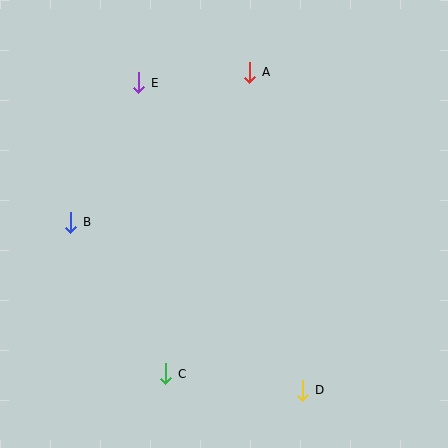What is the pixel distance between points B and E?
The distance between B and E is 155 pixels.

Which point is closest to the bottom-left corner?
Point C is closest to the bottom-left corner.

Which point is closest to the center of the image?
Point B at (71, 222) is closest to the center.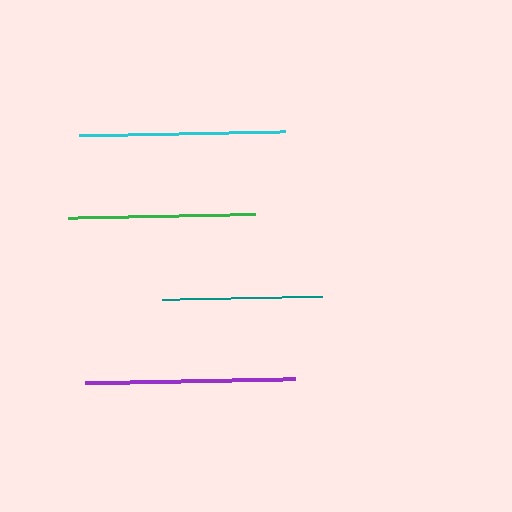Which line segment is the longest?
The purple line is the longest at approximately 210 pixels.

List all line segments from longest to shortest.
From longest to shortest: purple, cyan, green, teal.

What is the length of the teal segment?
The teal segment is approximately 160 pixels long.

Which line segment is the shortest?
The teal line is the shortest at approximately 160 pixels.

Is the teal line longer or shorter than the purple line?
The purple line is longer than the teal line.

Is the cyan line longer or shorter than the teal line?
The cyan line is longer than the teal line.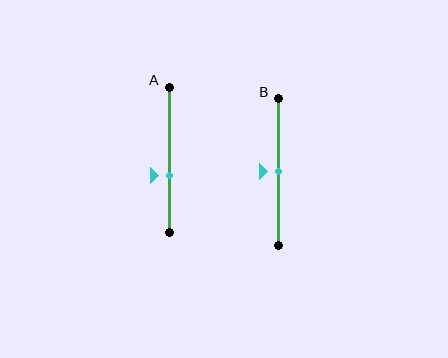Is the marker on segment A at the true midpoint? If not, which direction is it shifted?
No, the marker on segment A is shifted downward by about 10% of the segment length.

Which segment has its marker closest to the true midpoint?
Segment B has its marker closest to the true midpoint.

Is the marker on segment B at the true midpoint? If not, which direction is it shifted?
Yes, the marker on segment B is at the true midpoint.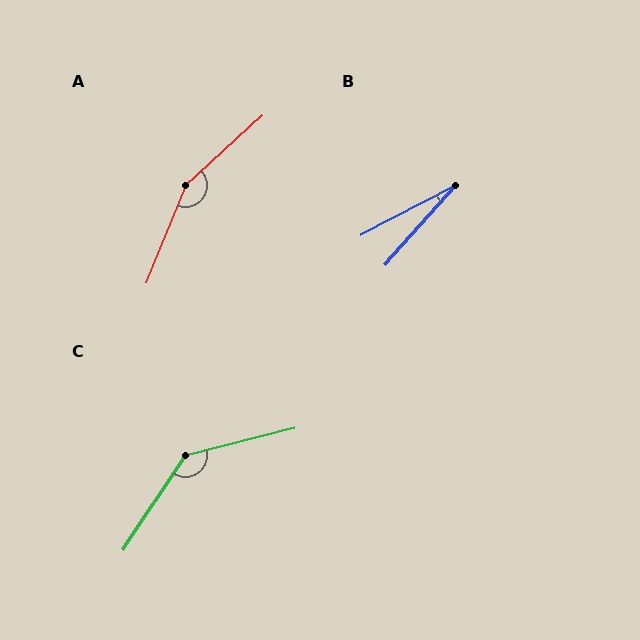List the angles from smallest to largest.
B (21°), C (137°), A (154°).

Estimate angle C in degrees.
Approximately 137 degrees.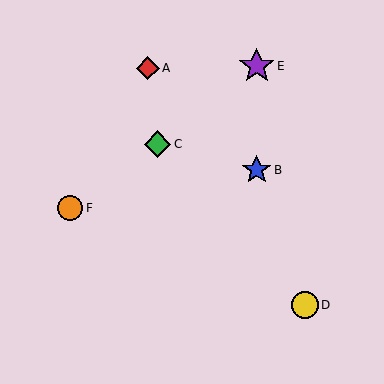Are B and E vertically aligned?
Yes, both are at x≈257.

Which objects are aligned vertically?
Objects B, E are aligned vertically.